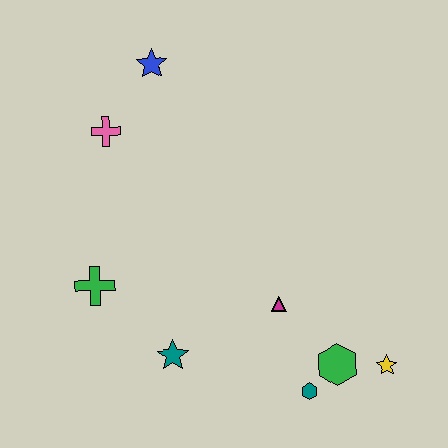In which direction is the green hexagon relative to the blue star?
The green hexagon is below the blue star.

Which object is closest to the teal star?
The green cross is closest to the teal star.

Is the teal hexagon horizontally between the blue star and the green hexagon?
Yes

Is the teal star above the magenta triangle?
No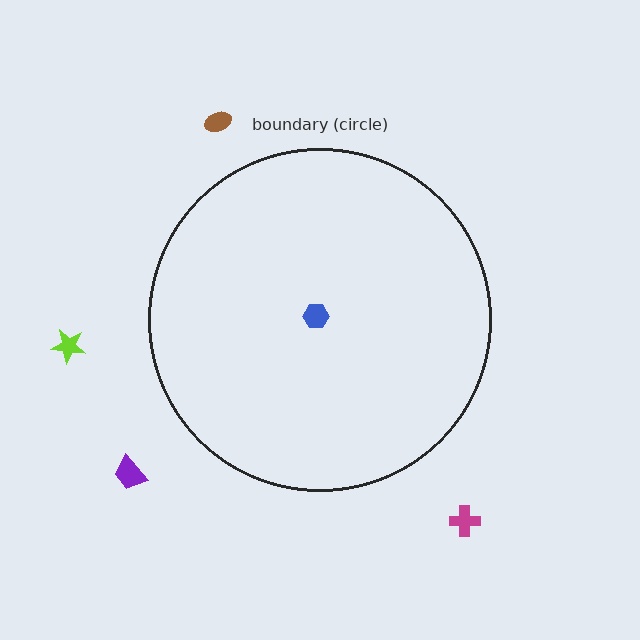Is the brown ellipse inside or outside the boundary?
Outside.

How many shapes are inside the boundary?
1 inside, 4 outside.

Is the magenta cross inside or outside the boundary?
Outside.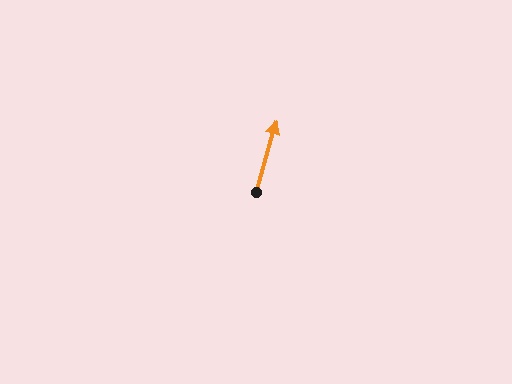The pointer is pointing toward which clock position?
Roughly 1 o'clock.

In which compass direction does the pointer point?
North.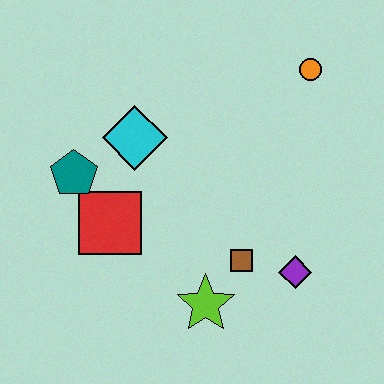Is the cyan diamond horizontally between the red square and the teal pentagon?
No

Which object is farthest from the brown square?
The orange circle is farthest from the brown square.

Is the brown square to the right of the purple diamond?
No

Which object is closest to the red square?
The teal pentagon is closest to the red square.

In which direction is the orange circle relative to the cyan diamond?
The orange circle is to the right of the cyan diamond.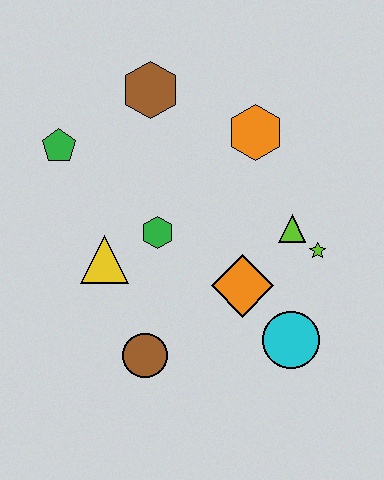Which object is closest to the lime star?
The lime triangle is closest to the lime star.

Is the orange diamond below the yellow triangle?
Yes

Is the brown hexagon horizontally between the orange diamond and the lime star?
No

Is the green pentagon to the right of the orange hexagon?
No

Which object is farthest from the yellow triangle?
The lime star is farthest from the yellow triangle.